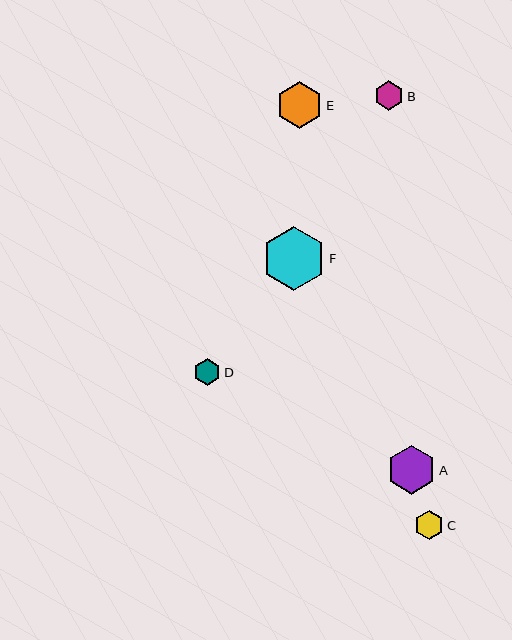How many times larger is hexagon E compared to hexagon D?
Hexagon E is approximately 1.7 times the size of hexagon D.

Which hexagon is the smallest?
Hexagon D is the smallest with a size of approximately 27 pixels.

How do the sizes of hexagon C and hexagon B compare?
Hexagon C and hexagon B are approximately the same size.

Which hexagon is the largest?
Hexagon F is the largest with a size of approximately 64 pixels.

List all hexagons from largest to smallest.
From largest to smallest: F, A, E, C, B, D.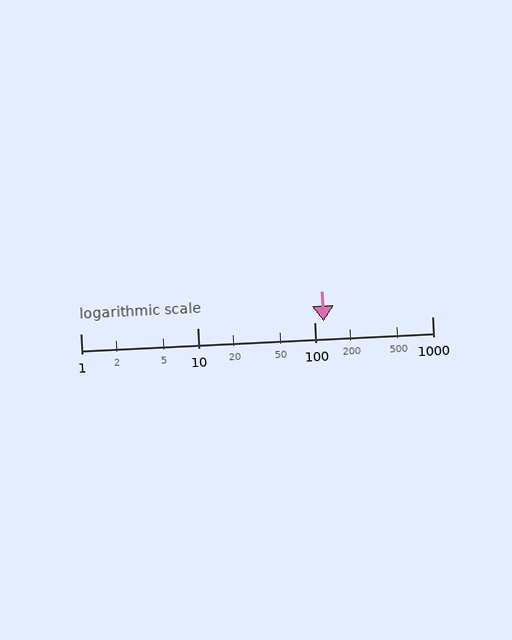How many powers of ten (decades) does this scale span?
The scale spans 3 decades, from 1 to 1000.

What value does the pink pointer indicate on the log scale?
The pointer indicates approximately 120.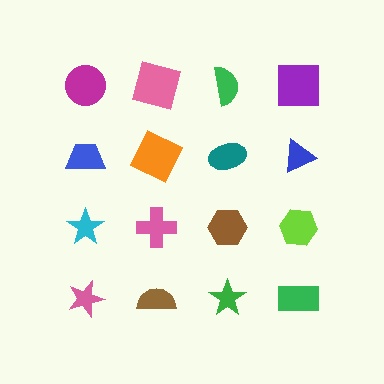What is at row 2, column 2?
An orange square.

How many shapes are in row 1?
4 shapes.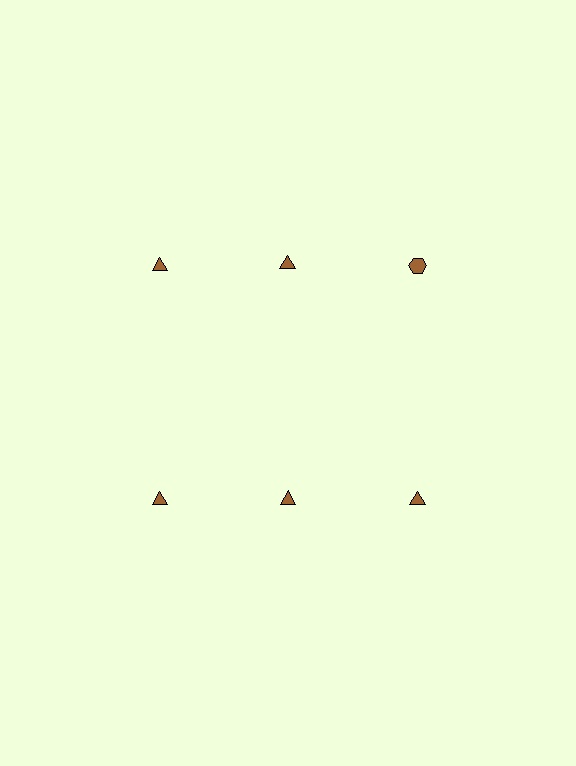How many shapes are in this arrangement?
There are 6 shapes arranged in a grid pattern.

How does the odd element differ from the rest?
It has a different shape: hexagon instead of triangle.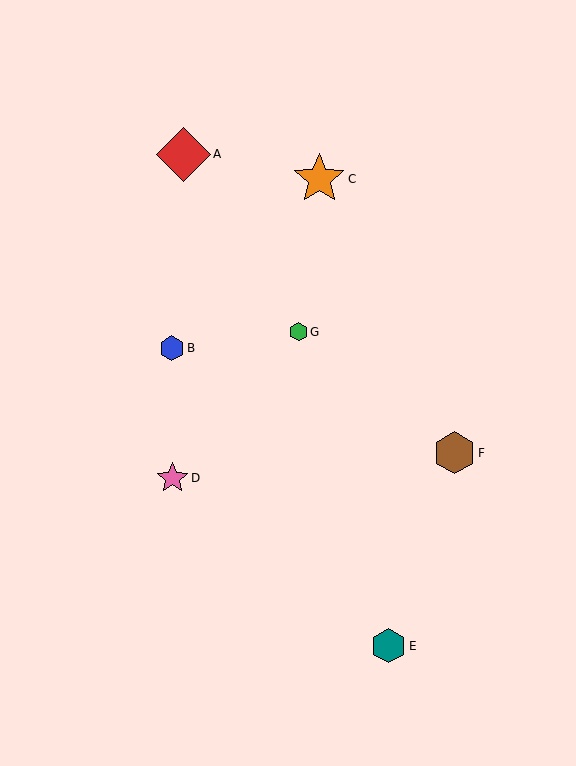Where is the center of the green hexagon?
The center of the green hexagon is at (298, 332).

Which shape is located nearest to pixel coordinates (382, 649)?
The teal hexagon (labeled E) at (388, 646) is nearest to that location.